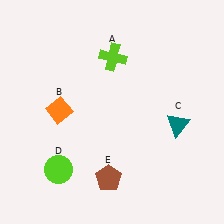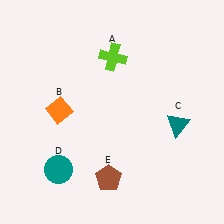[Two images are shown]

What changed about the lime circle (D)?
In Image 1, D is lime. In Image 2, it changed to teal.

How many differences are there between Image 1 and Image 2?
There is 1 difference between the two images.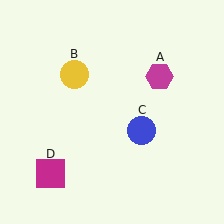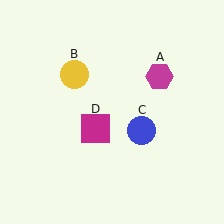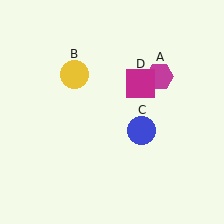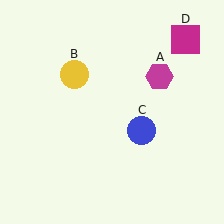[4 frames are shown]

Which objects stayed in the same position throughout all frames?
Magenta hexagon (object A) and yellow circle (object B) and blue circle (object C) remained stationary.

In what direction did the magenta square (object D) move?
The magenta square (object D) moved up and to the right.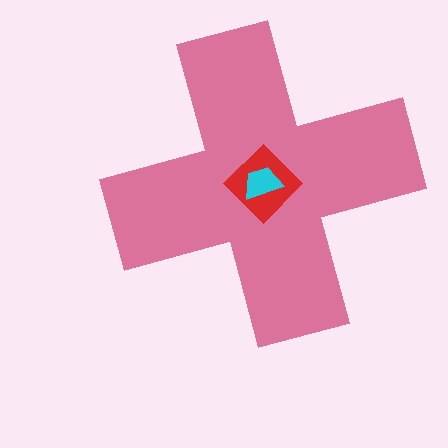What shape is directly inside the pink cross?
The red diamond.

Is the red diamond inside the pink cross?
Yes.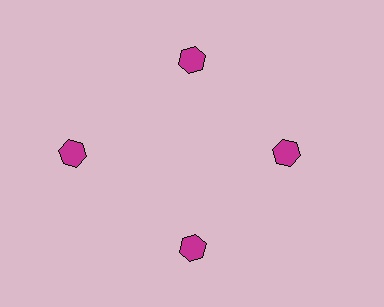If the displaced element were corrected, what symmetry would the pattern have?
It would have 4-fold rotational symmetry — the pattern would map onto itself every 90 degrees.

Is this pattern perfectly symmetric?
No. The 4 magenta hexagons are arranged in a ring, but one element near the 9 o'clock position is pushed outward from the center, breaking the 4-fold rotational symmetry.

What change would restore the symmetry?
The symmetry would be restored by moving it inward, back onto the ring so that all 4 hexagons sit at equal angles and equal distance from the center.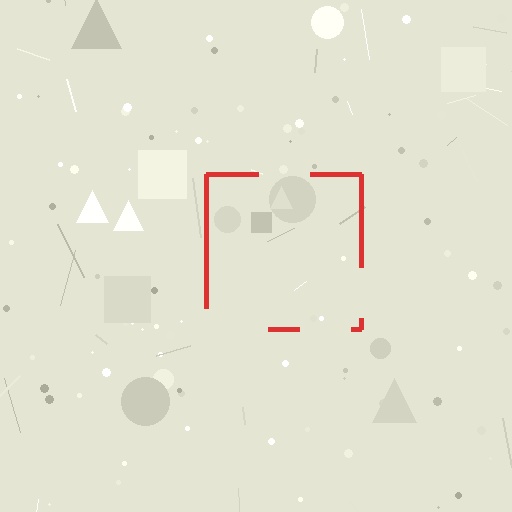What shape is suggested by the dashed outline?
The dashed outline suggests a square.